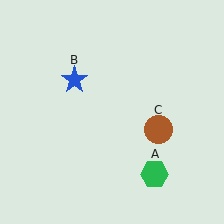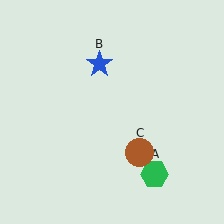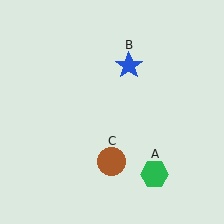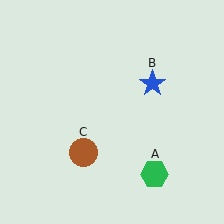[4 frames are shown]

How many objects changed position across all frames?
2 objects changed position: blue star (object B), brown circle (object C).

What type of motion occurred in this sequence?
The blue star (object B), brown circle (object C) rotated clockwise around the center of the scene.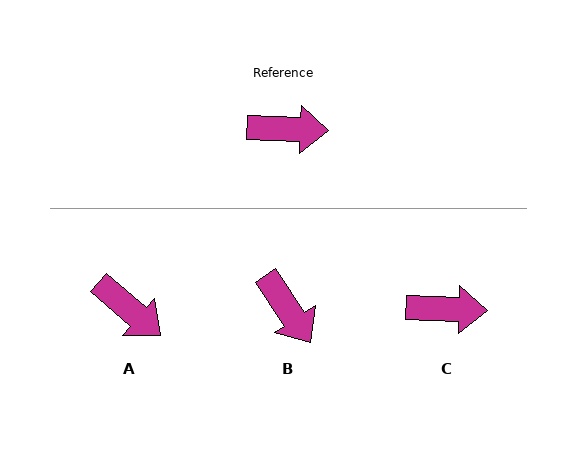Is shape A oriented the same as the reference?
No, it is off by about 39 degrees.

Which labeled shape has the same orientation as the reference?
C.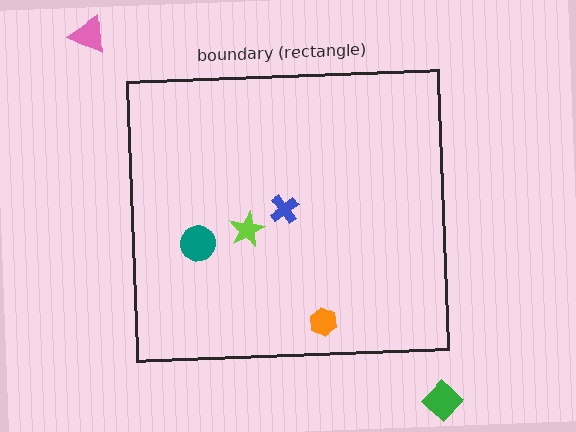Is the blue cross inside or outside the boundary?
Inside.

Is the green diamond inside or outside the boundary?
Outside.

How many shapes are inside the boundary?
4 inside, 2 outside.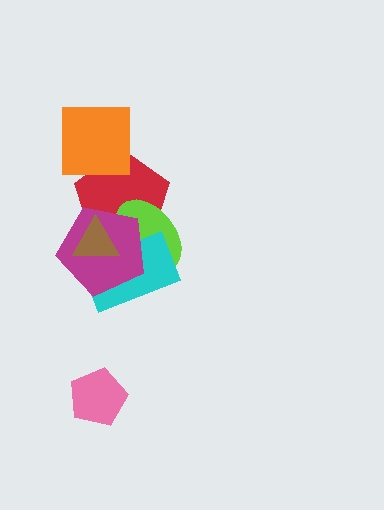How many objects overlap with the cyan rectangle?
4 objects overlap with the cyan rectangle.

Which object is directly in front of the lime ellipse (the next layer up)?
The cyan rectangle is directly in front of the lime ellipse.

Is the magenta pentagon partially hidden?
Yes, it is partially covered by another shape.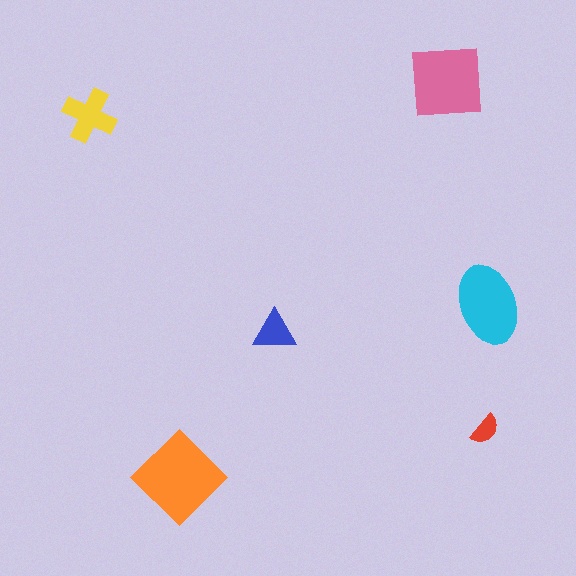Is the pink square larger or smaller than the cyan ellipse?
Larger.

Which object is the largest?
The orange diamond.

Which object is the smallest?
The red semicircle.